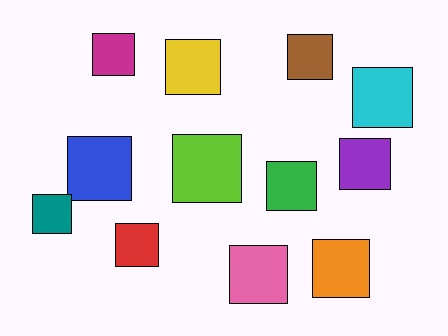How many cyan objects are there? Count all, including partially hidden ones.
There is 1 cyan object.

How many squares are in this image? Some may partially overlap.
There are 12 squares.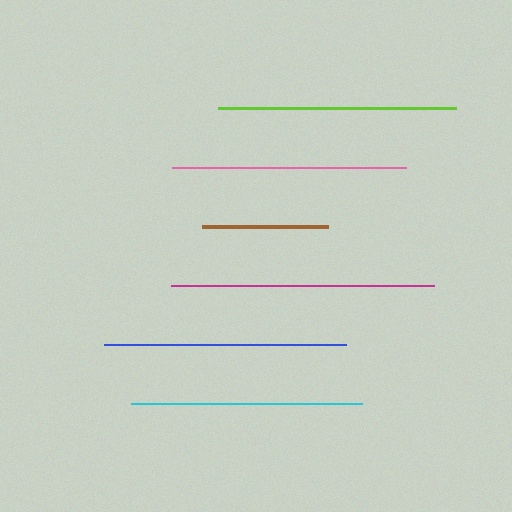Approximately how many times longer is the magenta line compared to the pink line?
The magenta line is approximately 1.1 times the length of the pink line.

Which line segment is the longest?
The magenta line is the longest at approximately 263 pixels.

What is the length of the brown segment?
The brown segment is approximately 126 pixels long.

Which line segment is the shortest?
The brown line is the shortest at approximately 126 pixels.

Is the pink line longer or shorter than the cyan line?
The pink line is longer than the cyan line.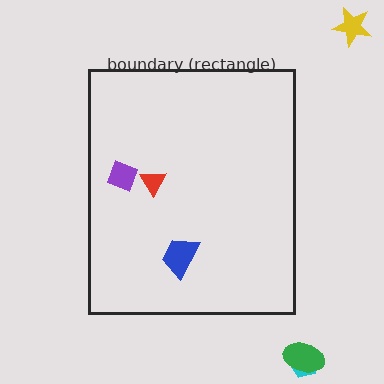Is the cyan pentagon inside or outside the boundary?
Outside.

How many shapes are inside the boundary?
3 inside, 3 outside.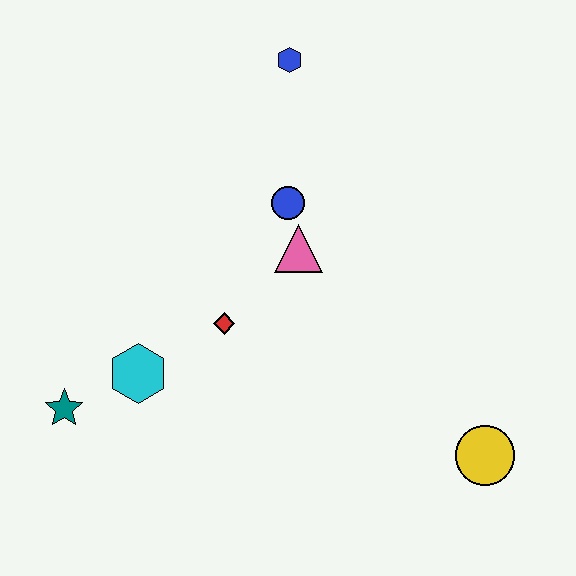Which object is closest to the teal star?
The cyan hexagon is closest to the teal star.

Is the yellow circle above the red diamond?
No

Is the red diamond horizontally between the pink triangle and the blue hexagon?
No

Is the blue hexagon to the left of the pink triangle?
Yes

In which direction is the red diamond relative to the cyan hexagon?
The red diamond is to the right of the cyan hexagon.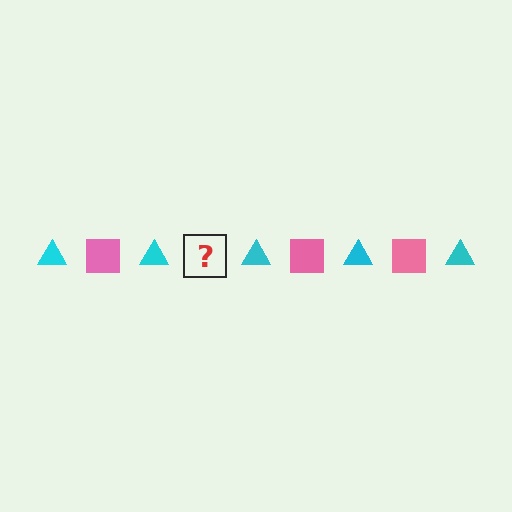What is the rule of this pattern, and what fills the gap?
The rule is that the pattern alternates between cyan triangle and pink square. The gap should be filled with a pink square.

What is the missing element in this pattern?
The missing element is a pink square.